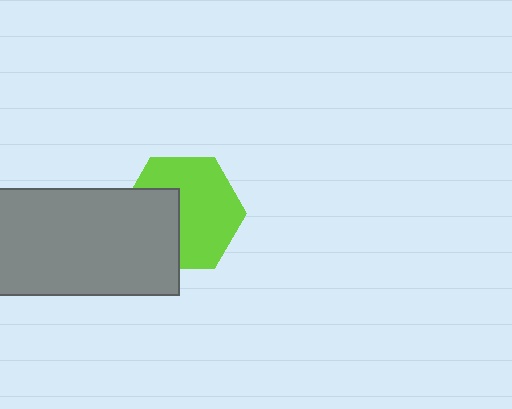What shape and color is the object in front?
The object in front is a gray rectangle.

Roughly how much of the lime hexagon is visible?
About half of it is visible (roughly 64%).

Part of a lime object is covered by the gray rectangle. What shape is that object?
It is a hexagon.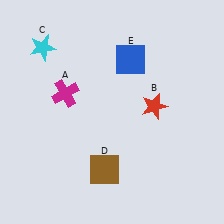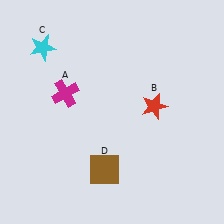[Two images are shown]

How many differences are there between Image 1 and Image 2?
There is 1 difference between the two images.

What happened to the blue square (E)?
The blue square (E) was removed in Image 2. It was in the top-right area of Image 1.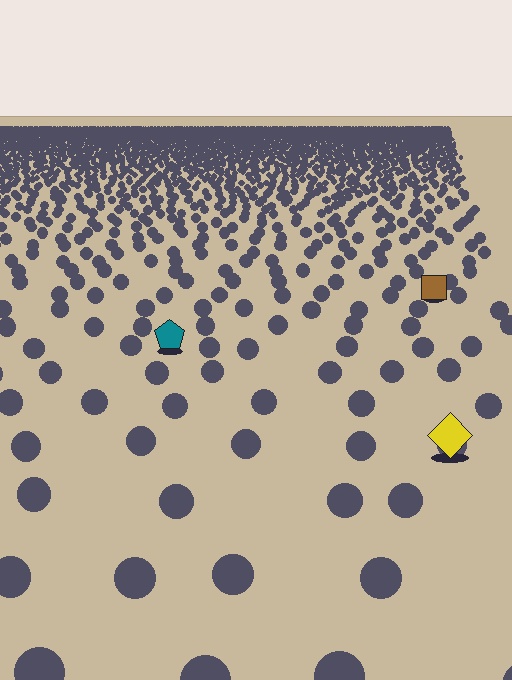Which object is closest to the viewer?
The yellow diamond is closest. The texture marks near it are larger and more spread out.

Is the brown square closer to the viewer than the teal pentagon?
No. The teal pentagon is closer — you can tell from the texture gradient: the ground texture is coarser near it.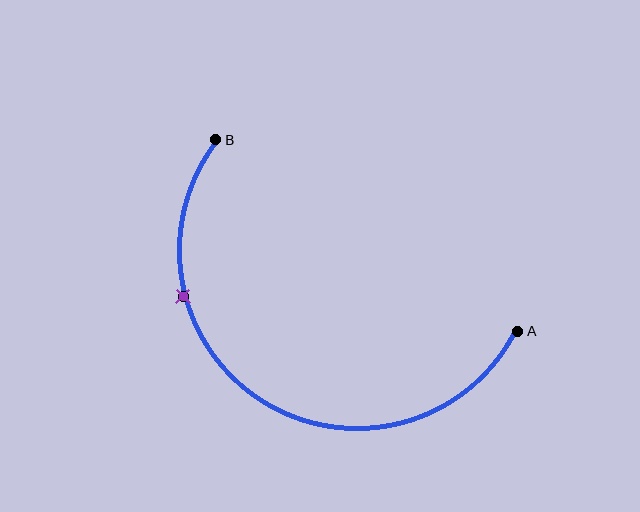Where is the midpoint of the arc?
The arc midpoint is the point on the curve farthest from the straight line joining A and B. It sits below that line.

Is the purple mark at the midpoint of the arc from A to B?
No. The purple mark lies on the arc but is closer to endpoint B. The arc midpoint would be at the point on the curve equidistant along the arc from both A and B.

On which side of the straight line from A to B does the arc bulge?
The arc bulges below the straight line connecting A and B.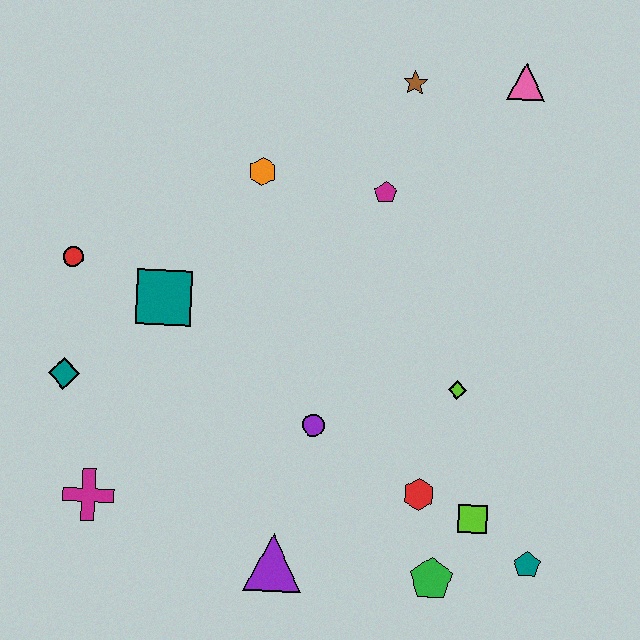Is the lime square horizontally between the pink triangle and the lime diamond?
Yes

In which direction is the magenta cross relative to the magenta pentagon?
The magenta cross is below the magenta pentagon.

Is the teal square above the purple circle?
Yes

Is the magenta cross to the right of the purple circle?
No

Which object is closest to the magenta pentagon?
The brown star is closest to the magenta pentagon.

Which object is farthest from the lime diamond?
The red circle is farthest from the lime diamond.